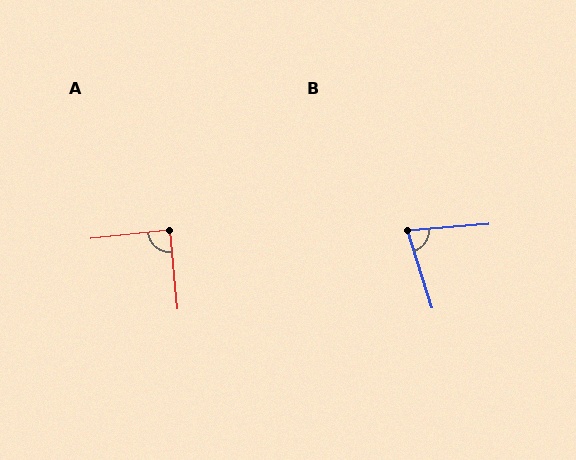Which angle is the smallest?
B, at approximately 77 degrees.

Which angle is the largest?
A, at approximately 89 degrees.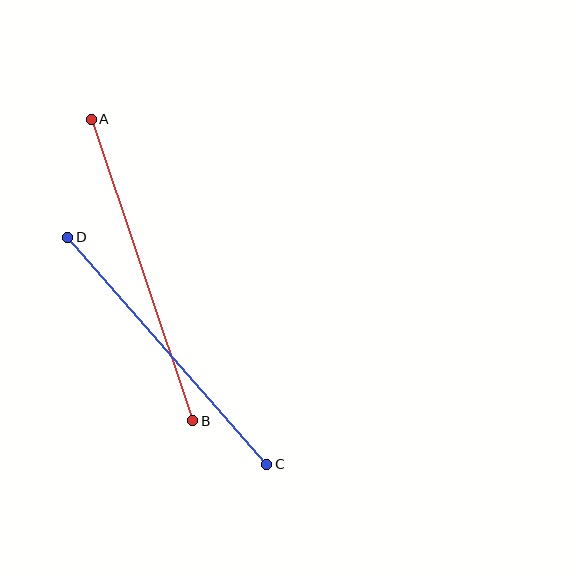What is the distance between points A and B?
The distance is approximately 318 pixels.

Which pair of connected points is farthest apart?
Points A and B are farthest apart.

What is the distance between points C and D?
The distance is approximately 302 pixels.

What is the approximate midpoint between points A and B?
The midpoint is at approximately (142, 270) pixels.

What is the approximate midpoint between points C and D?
The midpoint is at approximately (167, 351) pixels.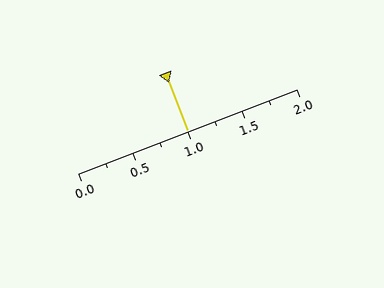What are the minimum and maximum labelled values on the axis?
The axis runs from 0.0 to 2.0.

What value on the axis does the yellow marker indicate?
The marker indicates approximately 1.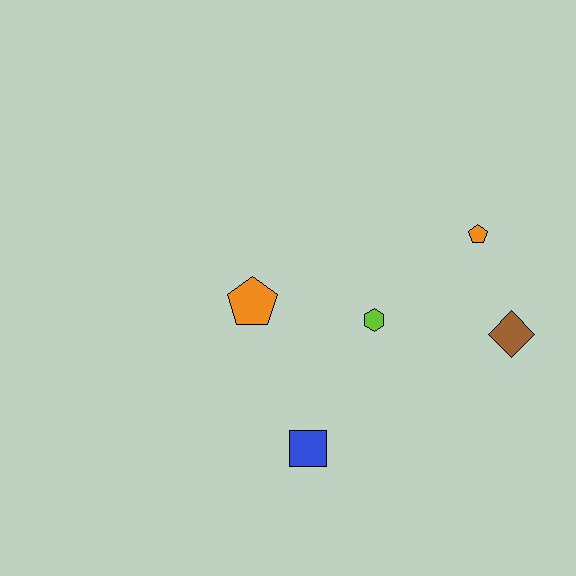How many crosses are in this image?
There are no crosses.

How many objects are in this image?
There are 5 objects.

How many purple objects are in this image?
There are no purple objects.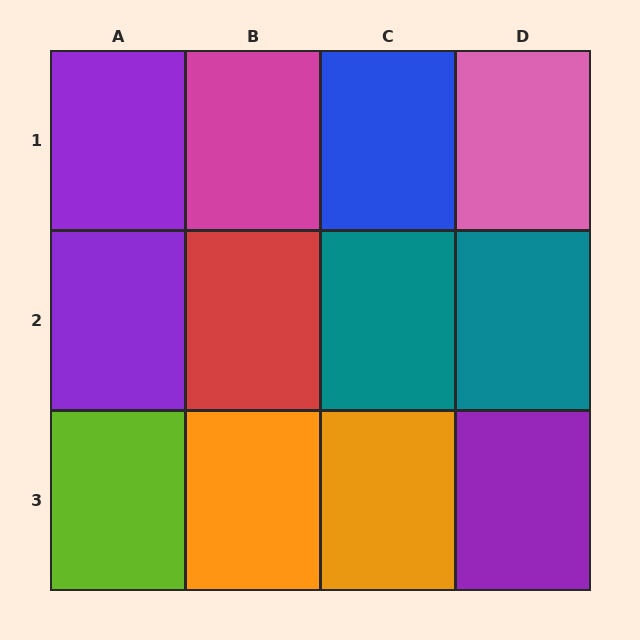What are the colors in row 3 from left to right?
Lime, orange, orange, purple.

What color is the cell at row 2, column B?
Red.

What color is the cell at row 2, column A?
Purple.